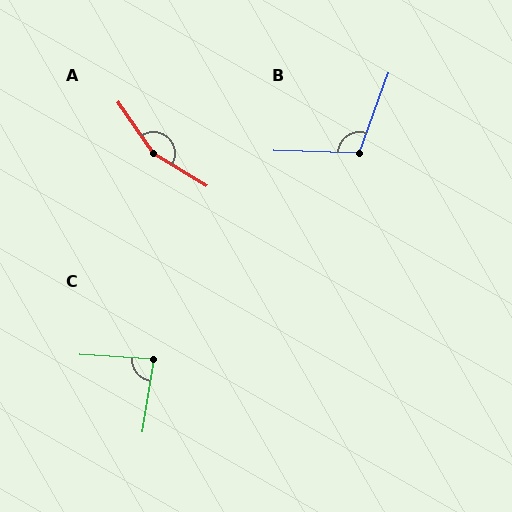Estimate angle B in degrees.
Approximately 108 degrees.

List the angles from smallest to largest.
C (85°), B (108°), A (156°).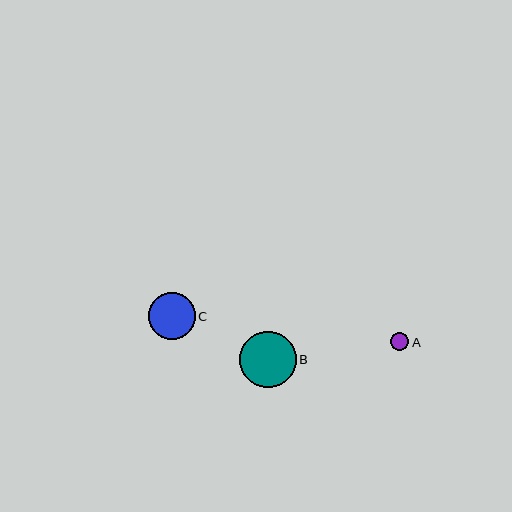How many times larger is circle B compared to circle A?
Circle B is approximately 3.1 times the size of circle A.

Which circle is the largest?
Circle B is the largest with a size of approximately 57 pixels.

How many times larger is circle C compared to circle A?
Circle C is approximately 2.6 times the size of circle A.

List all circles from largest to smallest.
From largest to smallest: B, C, A.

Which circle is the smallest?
Circle A is the smallest with a size of approximately 18 pixels.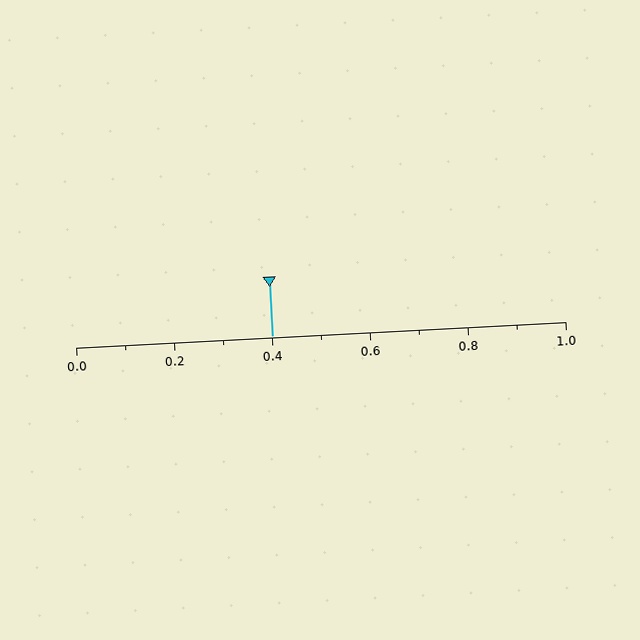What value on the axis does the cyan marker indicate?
The marker indicates approximately 0.4.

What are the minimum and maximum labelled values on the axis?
The axis runs from 0.0 to 1.0.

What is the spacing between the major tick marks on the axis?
The major ticks are spaced 0.2 apart.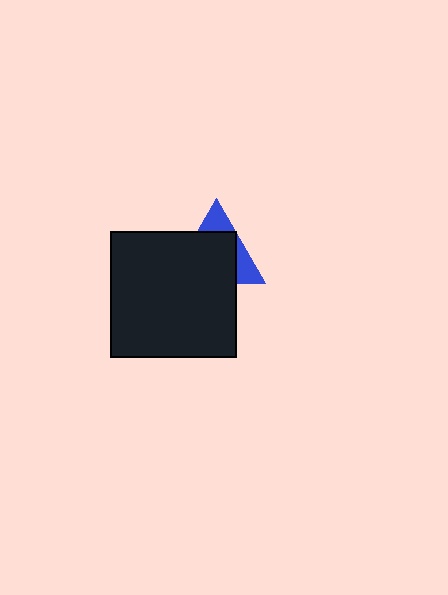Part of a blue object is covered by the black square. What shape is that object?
It is a triangle.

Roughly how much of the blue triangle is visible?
A small part of it is visible (roughly 32%).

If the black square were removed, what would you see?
You would see the complete blue triangle.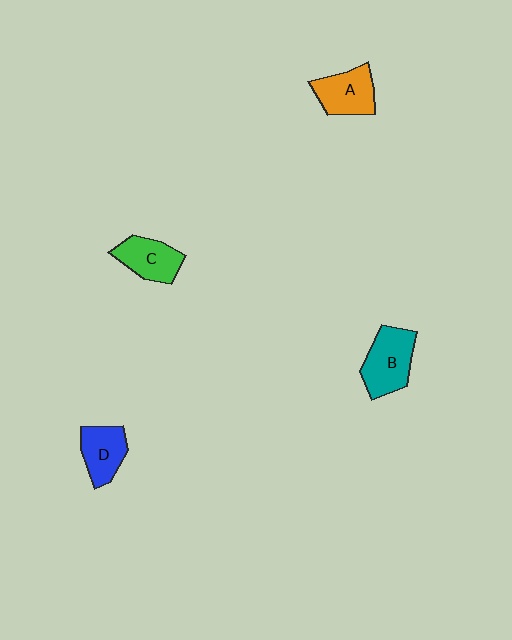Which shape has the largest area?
Shape B (teal).